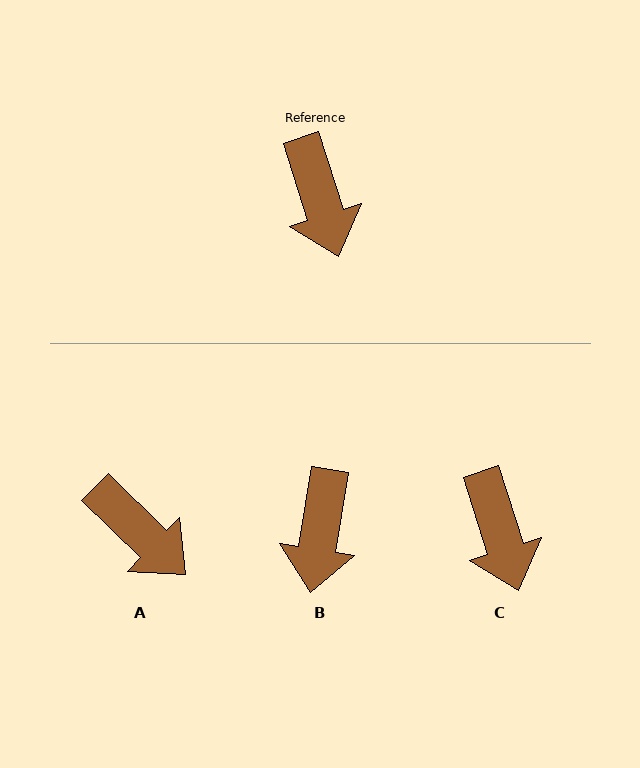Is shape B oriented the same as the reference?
No, it is off by about 27 degrees.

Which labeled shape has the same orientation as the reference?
C.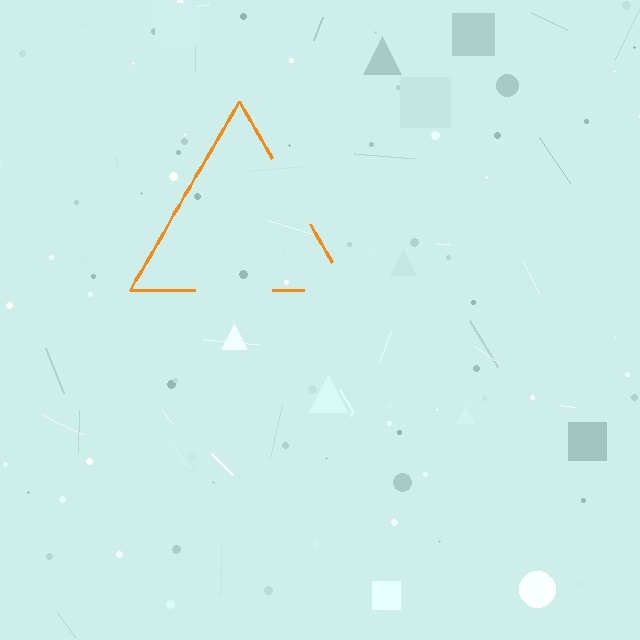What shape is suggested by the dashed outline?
The dashed outline suggests a triangle.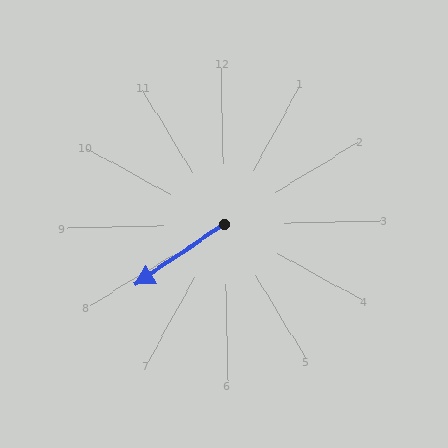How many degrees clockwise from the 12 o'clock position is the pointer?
Approximately 237 degrees.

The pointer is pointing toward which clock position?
Roughly 8 o'clock.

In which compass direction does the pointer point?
Southwest.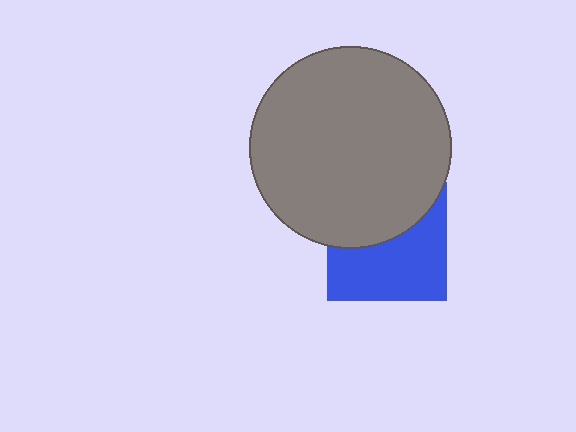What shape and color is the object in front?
The object in front is a gray circle.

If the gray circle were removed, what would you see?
You would see the complete blue square.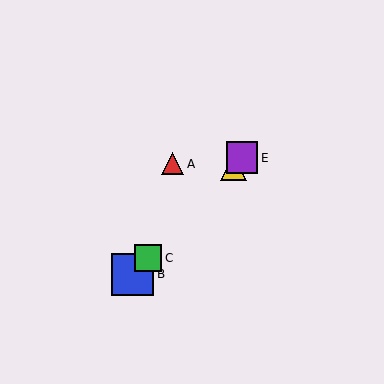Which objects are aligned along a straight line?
Objects B, C, D, E are aligned along a straight line.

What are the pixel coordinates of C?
Object C is at (148, 258).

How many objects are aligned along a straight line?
4 objects (B, C, D, E) are aligned along a straight line.